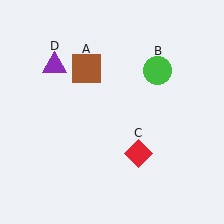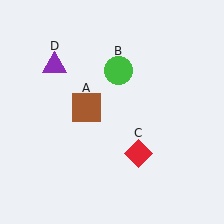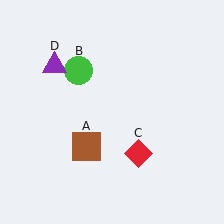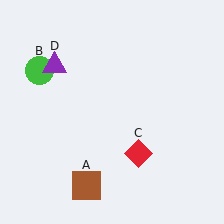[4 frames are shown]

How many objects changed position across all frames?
2 objects changed position: brown square (object A), green circle (object B).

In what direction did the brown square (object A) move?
The brown square (object A) moved down.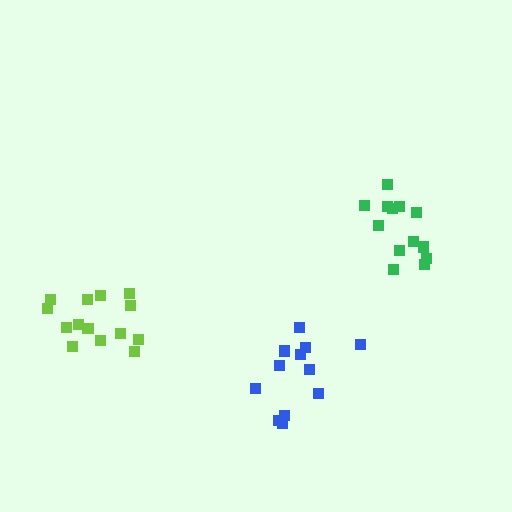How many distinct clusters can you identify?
There are 3 distinct clusters.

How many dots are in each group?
Group 1: 12 dots, Group 2: 14 dots, Group 3: 13 dots (39 total).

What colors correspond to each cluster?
The clusters are colored: blue, lime, green.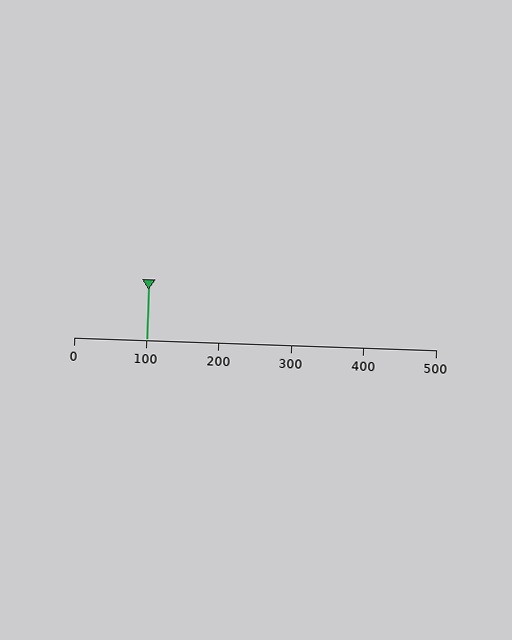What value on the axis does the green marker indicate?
The marker indicates approximately 100.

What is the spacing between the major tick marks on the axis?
The major ticks are spaced 100 apart.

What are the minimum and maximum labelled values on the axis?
The axis runs from 0 to 500.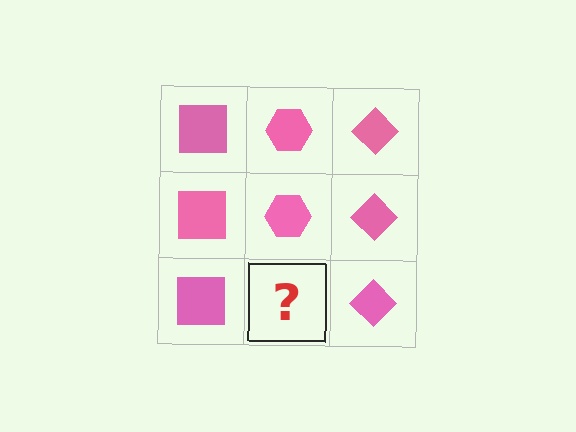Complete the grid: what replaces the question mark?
The question mark should be replaced with a pink hexagon.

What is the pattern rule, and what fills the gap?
The rule is that each column has a consistent shape. The gap should be filled with a pink hexagon.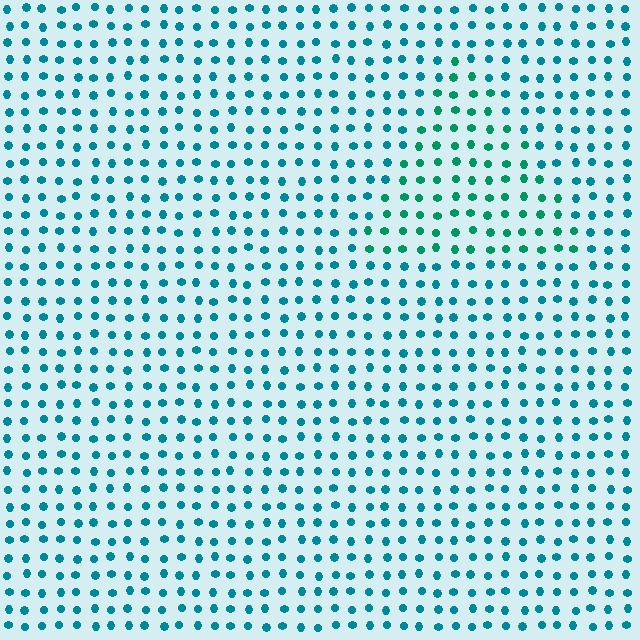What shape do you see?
I see a triangle.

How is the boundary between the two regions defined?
The boundary is defined purely by a slight shift in hue (about 25 degrees). Spacing, size, and orientation are identical on both sides.